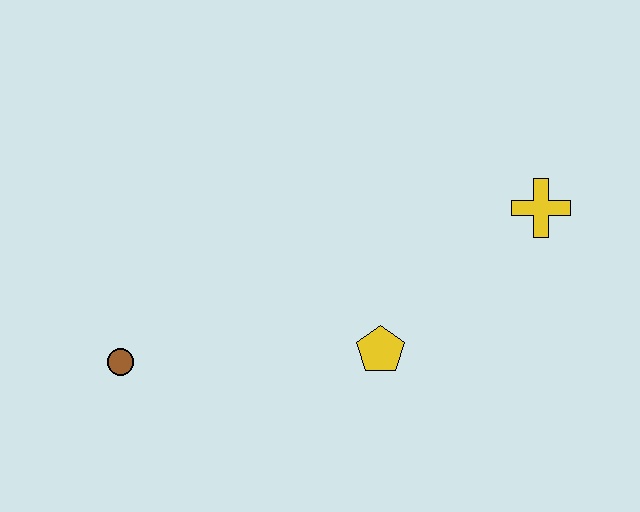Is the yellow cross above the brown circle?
Yes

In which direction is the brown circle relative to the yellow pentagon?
The brown circle is to the left of the yellow pentagon.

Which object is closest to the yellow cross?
The yellow pentagon is closest to the yellow cross.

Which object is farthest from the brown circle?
The yellow cross is farthest from the brown circle.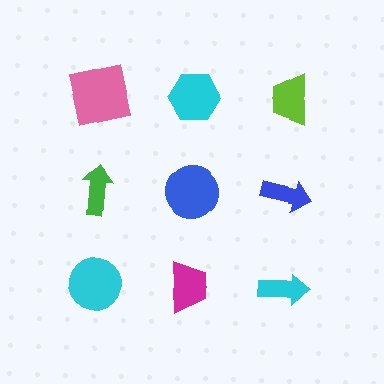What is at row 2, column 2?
A blue circle.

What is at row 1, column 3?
A lime trapezoid.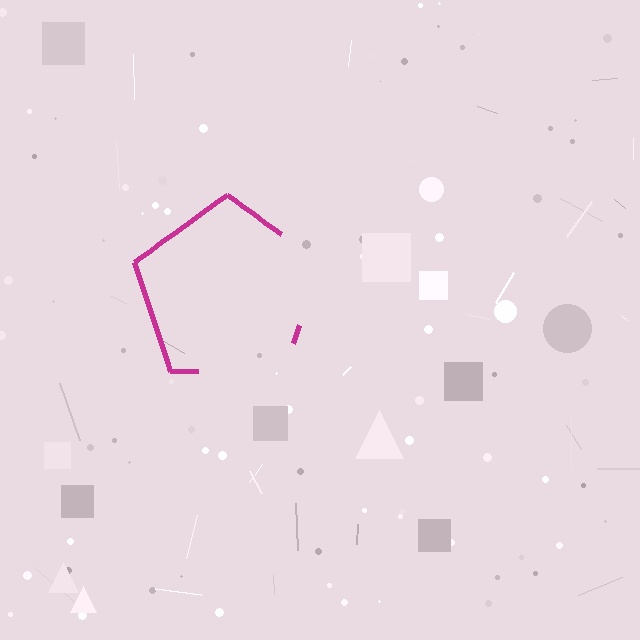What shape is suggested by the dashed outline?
The dashed outline suggests a pentagon.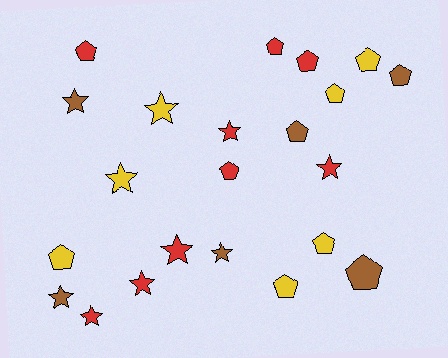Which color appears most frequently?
Red, with 9 objects.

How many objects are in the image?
There are 22 objects.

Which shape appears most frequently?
Pentagon, with 12 objects.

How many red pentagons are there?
There are 4 red pentagons.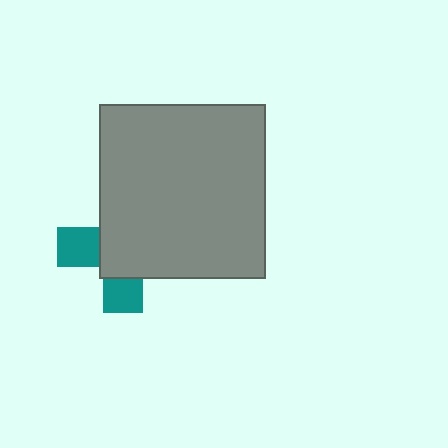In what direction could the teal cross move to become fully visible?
The teal cross could move toward the lower-left. That would shift it out from behind the gray rectangle entirely.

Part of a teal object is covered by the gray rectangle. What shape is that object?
It is a cross.